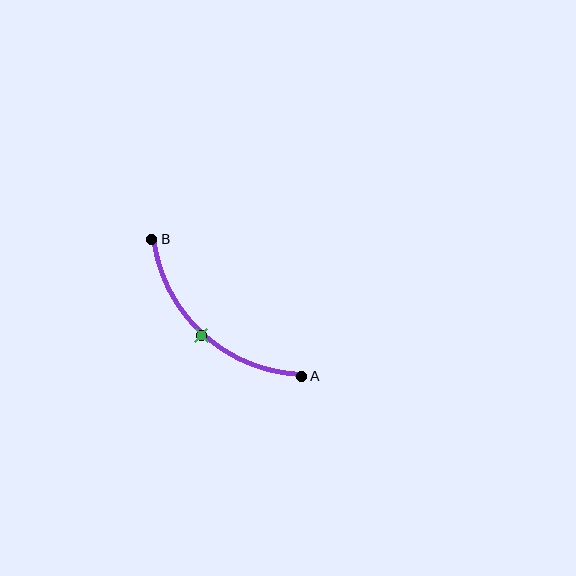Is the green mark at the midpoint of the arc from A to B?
Yes. The green mark lies on the arc at equal arc-length from both A and B — it is the arc midpoint.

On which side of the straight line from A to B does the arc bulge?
The arc bulges below and to the left of the straight line connecting A and B.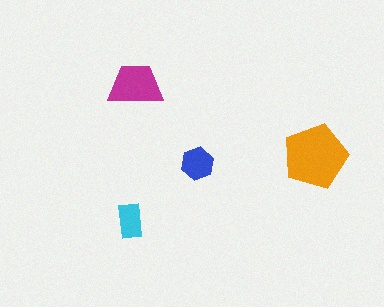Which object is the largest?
The orange pentagon.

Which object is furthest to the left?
The cyan rectangle is leftmost.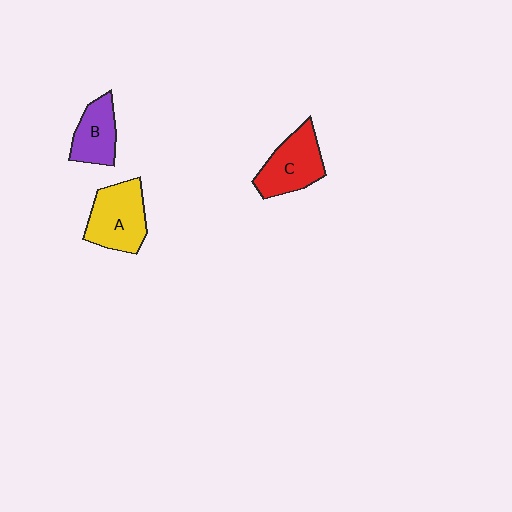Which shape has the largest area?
Shape A (yellow).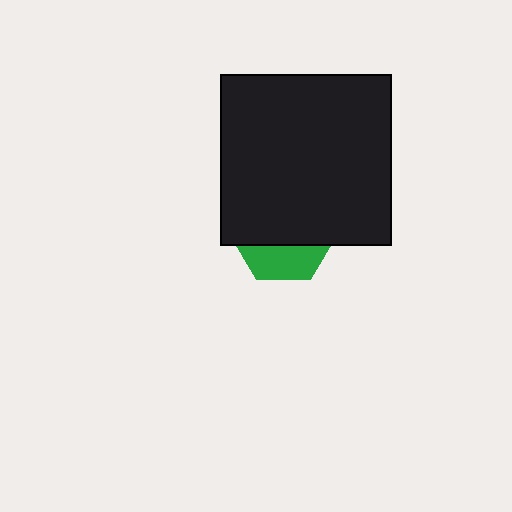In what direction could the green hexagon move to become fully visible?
The green hexagon could move down. That would shift it out from behind the black square entirely.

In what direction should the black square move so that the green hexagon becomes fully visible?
The black square should move up. That is the shortest direction to clear the overlap and leave the green hexagon fully visible.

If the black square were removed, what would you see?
You would see the complete green hexagon.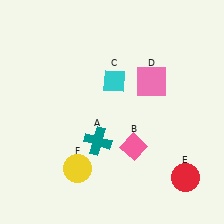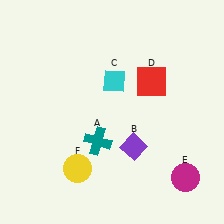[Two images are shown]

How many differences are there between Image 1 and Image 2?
There are 3 differences between the two images.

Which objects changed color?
B changed from pink to purple. D changed from pink to red. E changed from red to magenta.